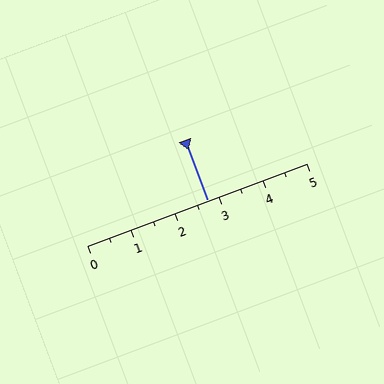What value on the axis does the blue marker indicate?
The marker indicates approximately 2.8.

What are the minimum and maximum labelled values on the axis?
The axis runs from 0 to 5.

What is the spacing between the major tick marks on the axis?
The major ticks are spaced 1 apart.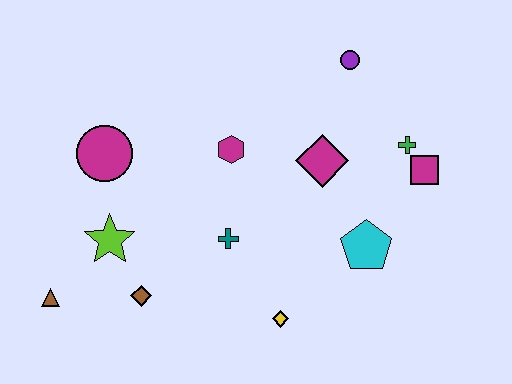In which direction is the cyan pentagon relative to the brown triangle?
The cyan pentagon is to the right of the brown triangle.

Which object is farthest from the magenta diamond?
The brown triangle is farthest from the magenta diamond.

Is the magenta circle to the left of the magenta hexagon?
Yes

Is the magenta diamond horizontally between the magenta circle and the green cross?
Yes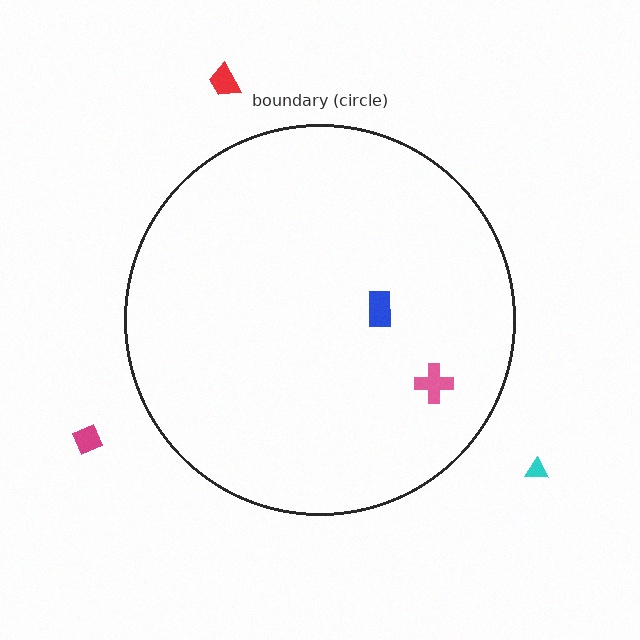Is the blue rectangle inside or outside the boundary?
Inside.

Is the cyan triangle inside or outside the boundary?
Outside.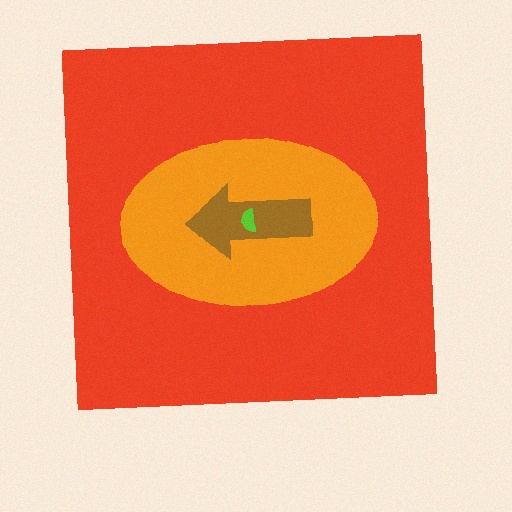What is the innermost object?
The lime semicircle.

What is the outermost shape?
The red square.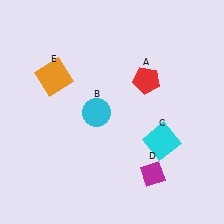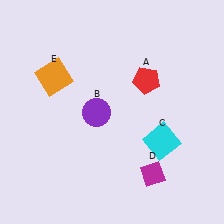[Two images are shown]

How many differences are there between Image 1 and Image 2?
There is 1 difference between the two images.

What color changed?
The circle (B) changed from cyan in Image 1 to purple in Image 2.